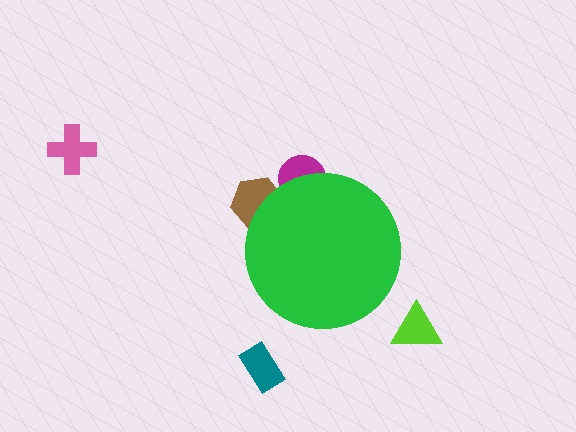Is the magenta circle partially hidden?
Yes, the magenta circle is partially hidden behind the green circle.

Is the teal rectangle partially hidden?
No, the teal rectangle is fully visible.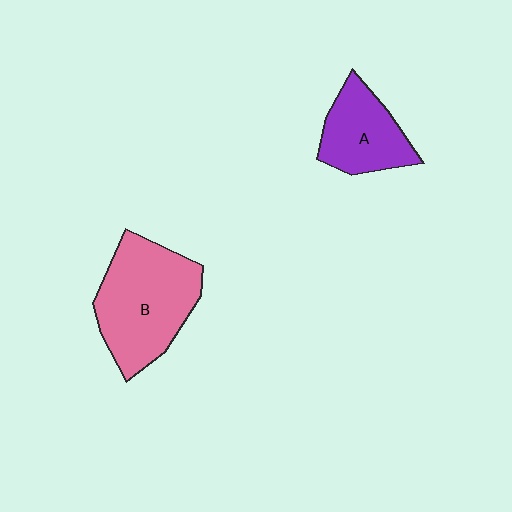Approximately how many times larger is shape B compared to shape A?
Approximately 1.6 times.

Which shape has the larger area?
Shape B (pink).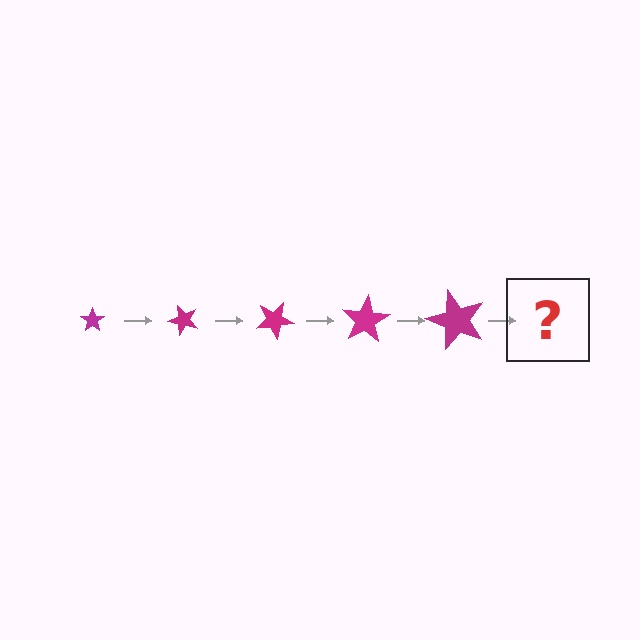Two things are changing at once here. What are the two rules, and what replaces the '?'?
The two rules are that the star grows larger each step and it rotates 50 degrees each step. The '?' should be a star, larger than the previous one and rotated 250 degrees from the start.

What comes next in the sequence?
The next element should be a star, larger than the previous one and rotated 250 degrees from the start.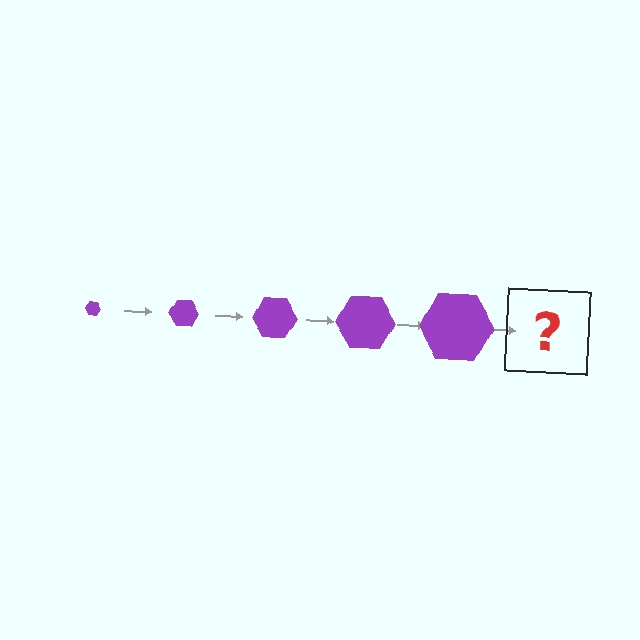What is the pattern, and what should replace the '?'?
The pattern is that the hexagon gets progressively larger each step. The '?' should be a purple hexagon, larger than the previous one.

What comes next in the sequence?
The next element should be a purple hexagon, larger than the previous one.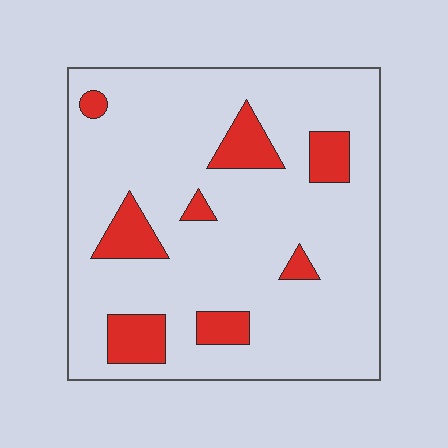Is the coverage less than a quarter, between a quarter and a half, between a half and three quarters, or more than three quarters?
Less than a quarter.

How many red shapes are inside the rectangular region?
8.